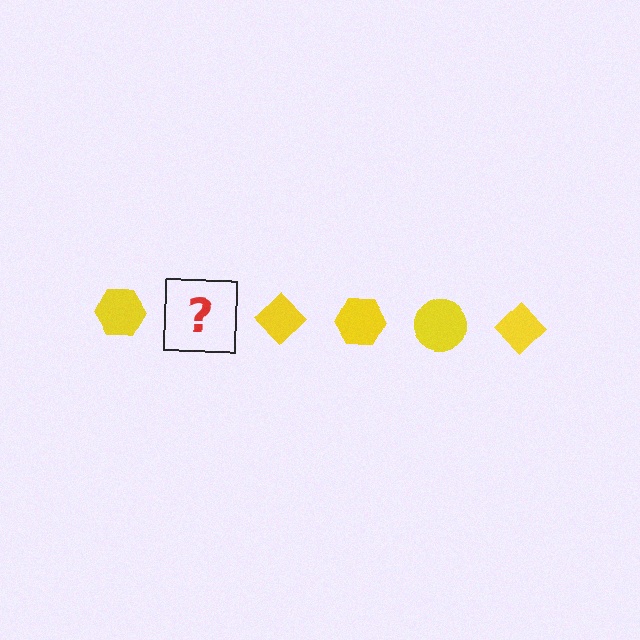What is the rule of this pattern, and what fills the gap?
The rule is that the pattern cycles through hexagon, circle, diamond shapes in yellow. The gap should be filled with a yellow circle.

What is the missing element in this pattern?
The missing element is a yellow circle.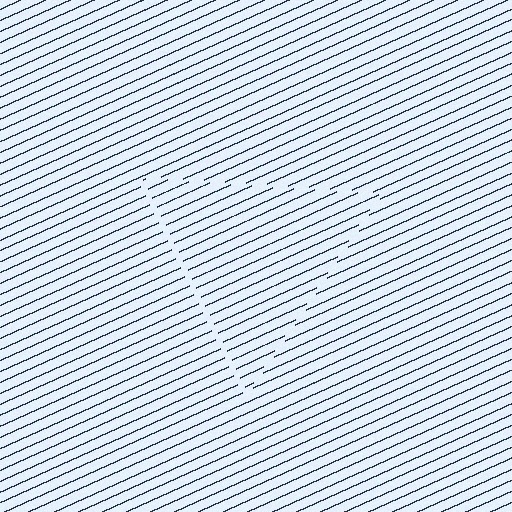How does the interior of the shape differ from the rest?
The interior of the shape contains the same grating, shifted by half a period — the contour is defined by the phase discontinuity where line-ends from the inner and outer gratings abut.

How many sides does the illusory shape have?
3 sides — the line-ends trace a triangle.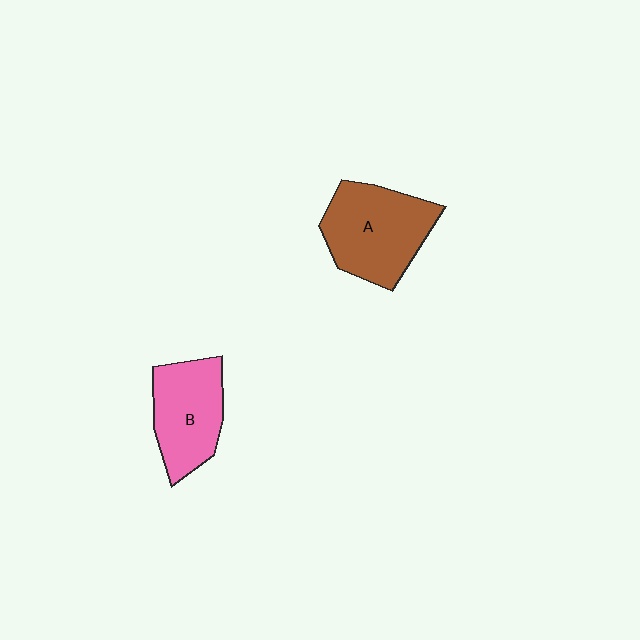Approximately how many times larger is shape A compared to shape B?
Approximately 1.2 times.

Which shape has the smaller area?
Shape B (pink).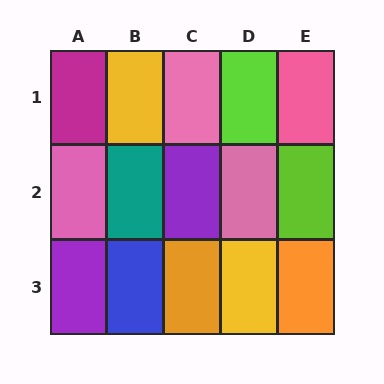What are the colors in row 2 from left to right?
Pink, teal, purple, pink, lime.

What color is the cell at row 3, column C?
Orange.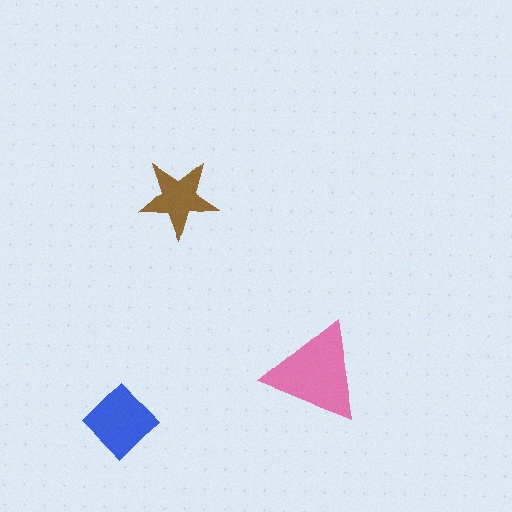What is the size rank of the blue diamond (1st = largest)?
2nd.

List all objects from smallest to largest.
The brown star, the blue diamond, the pink triangle.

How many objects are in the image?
There are 3 objects in the image.